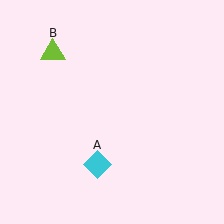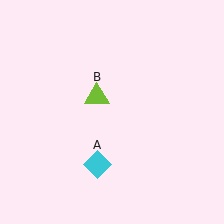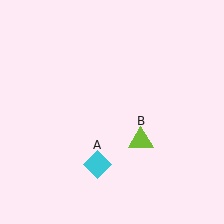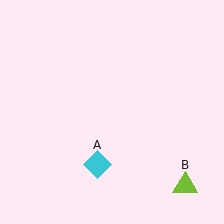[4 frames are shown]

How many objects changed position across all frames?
1 object changed position: lime triangle (object B).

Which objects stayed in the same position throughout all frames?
Cyan diamond (object A) remained stationary.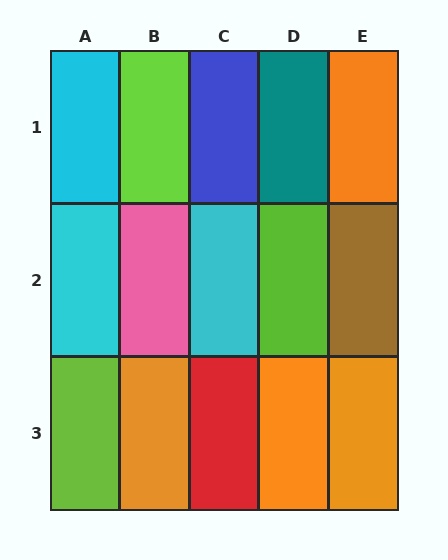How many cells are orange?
4 cells are orange.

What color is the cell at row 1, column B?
Lime.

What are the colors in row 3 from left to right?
Lime, orange, red, orange, orange.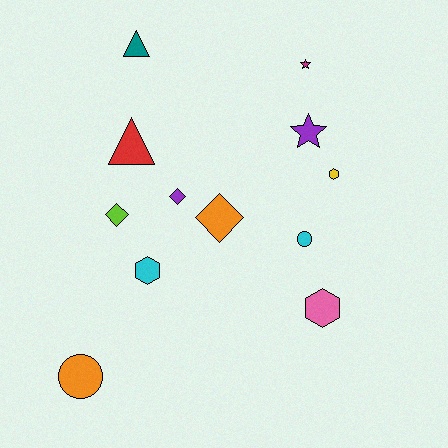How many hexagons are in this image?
There are 3 hexagons.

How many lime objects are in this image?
There is 1 lime object.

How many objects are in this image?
There are 12 objects.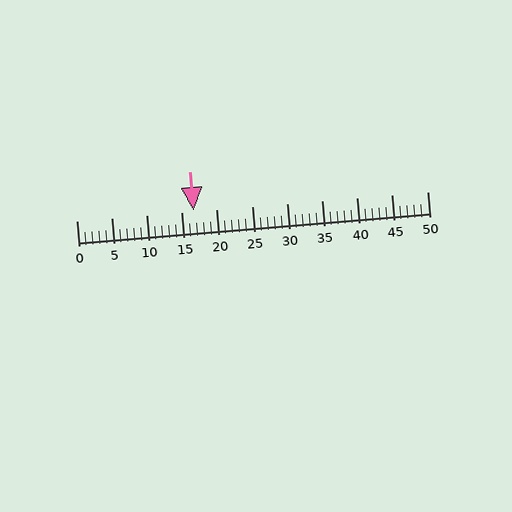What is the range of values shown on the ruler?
The ruler shows values from 0 to 50.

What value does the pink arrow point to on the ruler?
The pink arrow points to approximately 17.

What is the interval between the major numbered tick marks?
The major tick marks are spaced 5 units apart.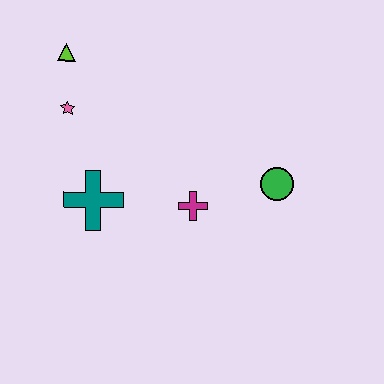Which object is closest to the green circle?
The magenta cross is closest to the green circle.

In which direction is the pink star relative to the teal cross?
The pink star is above the teal cross.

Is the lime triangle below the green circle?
No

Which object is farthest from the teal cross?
The green circle is farthest from the teal cross.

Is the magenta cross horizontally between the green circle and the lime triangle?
Yes